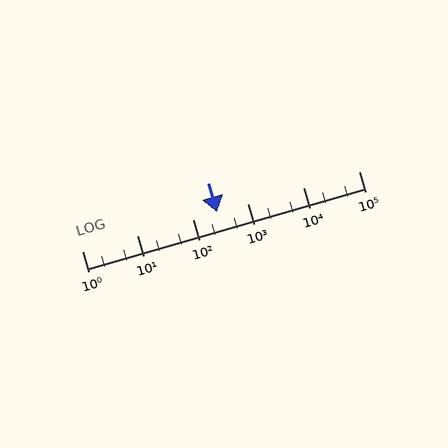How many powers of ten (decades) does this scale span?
The scale spans 5 decades, from 1 to 100000.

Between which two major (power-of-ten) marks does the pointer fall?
The pointer is between 100 and 1000.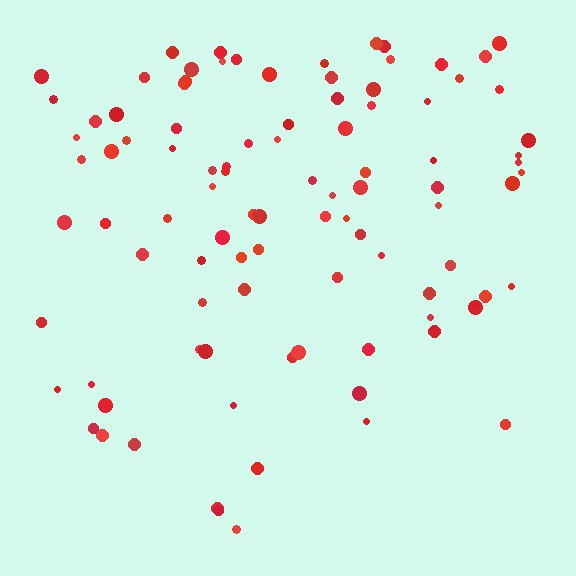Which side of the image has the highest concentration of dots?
The top.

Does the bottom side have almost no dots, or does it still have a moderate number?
Still a moderate number, just noticeably fewer than the top.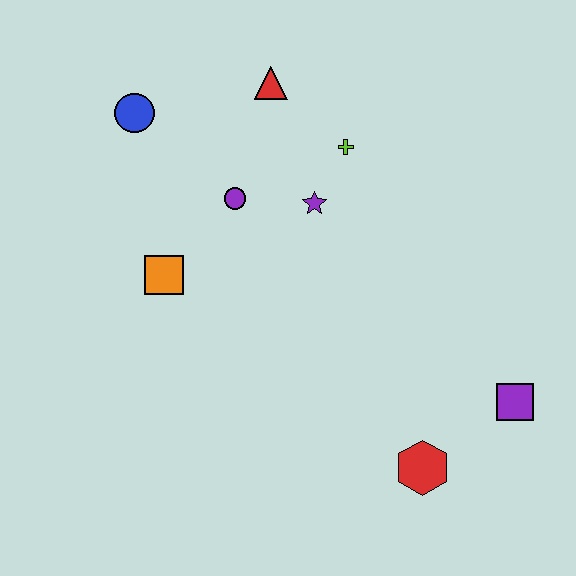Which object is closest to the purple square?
The red hexagon is closest to the purple square.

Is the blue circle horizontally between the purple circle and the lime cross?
No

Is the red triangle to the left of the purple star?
Yes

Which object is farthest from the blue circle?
The purple square is farthest from the blue circle.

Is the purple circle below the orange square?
No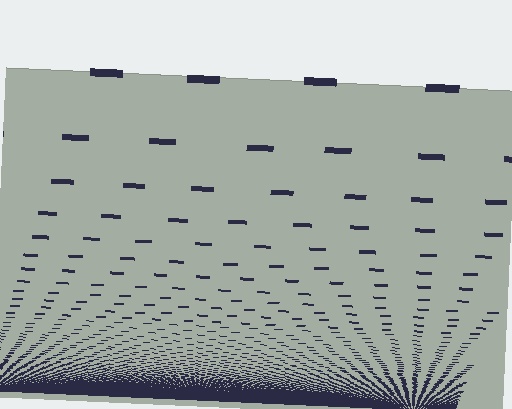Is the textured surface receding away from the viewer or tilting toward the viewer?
The surface appears to tilt toward the viewer. Texture elements get larger and sparser toward the top.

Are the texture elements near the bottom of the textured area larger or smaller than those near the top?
Smaller. The gradient is inverted — elements near the bottom are smaller and denser.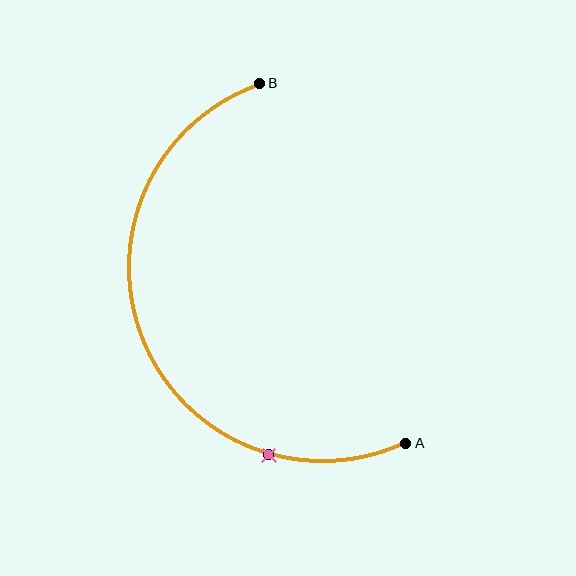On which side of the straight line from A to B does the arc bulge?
The arc bulges to the left of the straight line connecting A and B.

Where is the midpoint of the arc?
The arc midpoint is the point on the curve farthest from the straight line joining A and B. It sits to the left of that line.